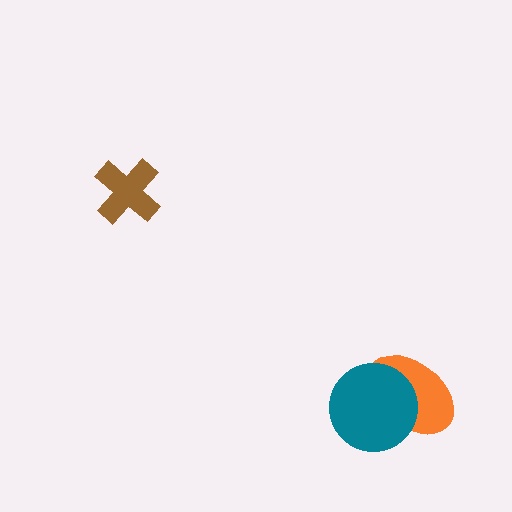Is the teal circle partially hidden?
No, no other shape covers it.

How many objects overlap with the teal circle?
1 object overlaps with the teal circle.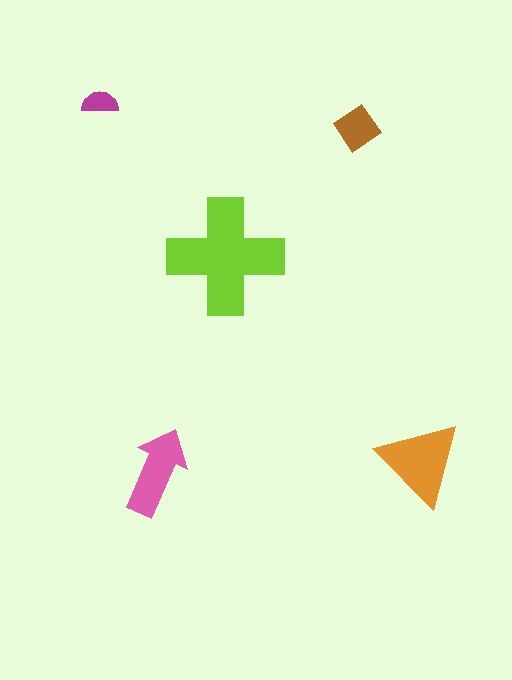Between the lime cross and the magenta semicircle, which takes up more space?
The lime cross.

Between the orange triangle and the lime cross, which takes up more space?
The lime cross.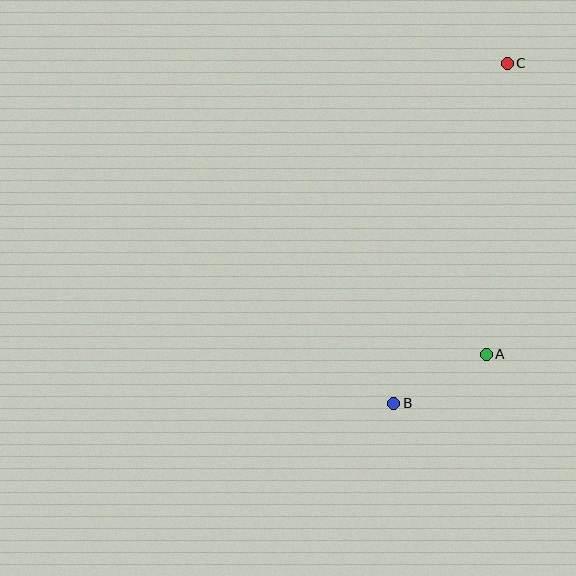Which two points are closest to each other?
Points A and B are closest to each other.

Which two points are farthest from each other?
Points B and C are farthest from each other.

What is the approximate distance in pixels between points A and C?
The distance between A and C is approximately 292 pixels.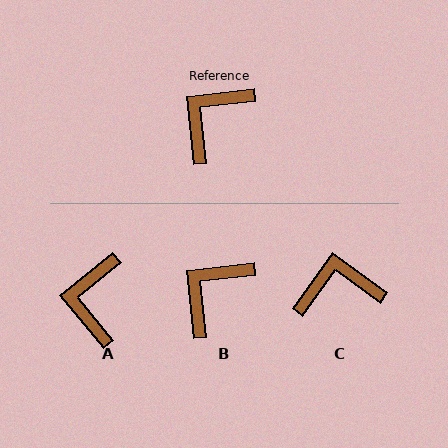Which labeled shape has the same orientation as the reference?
B.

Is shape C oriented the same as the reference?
No, it is off by about 42 degrees.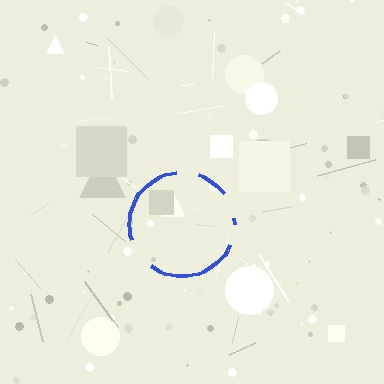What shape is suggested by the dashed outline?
The dashed outline suggests a circle.